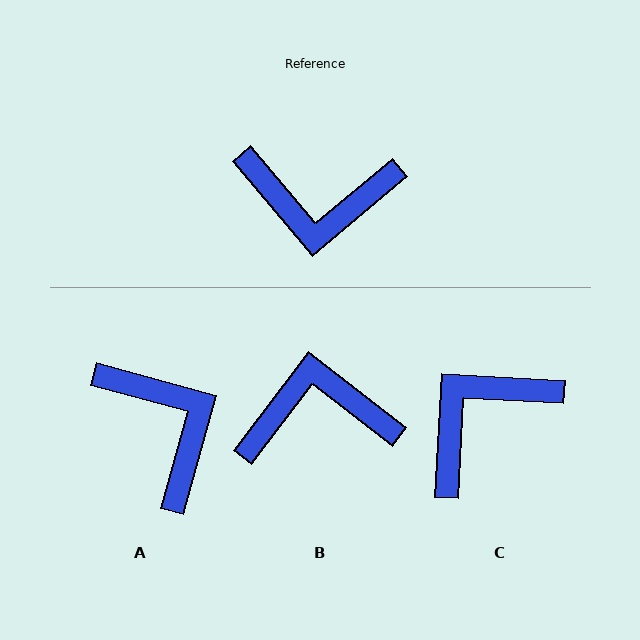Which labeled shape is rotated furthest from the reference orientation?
B, about 167 degrees away.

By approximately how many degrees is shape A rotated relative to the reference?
Approximately 125 degrees counter-clockwise.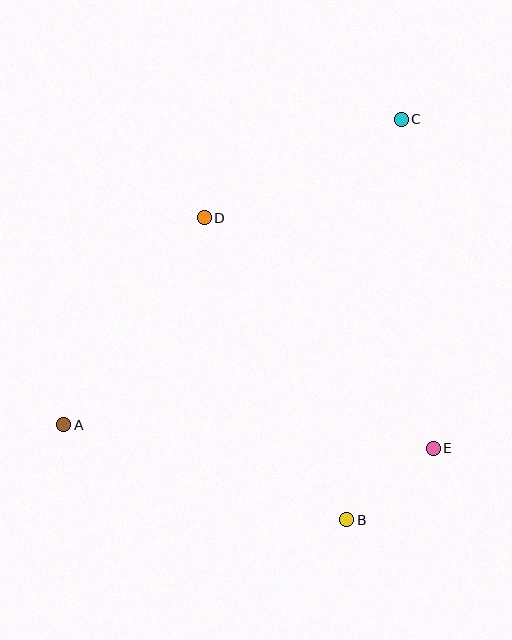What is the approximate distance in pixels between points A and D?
The distance between A and D is approximately 250 pixels.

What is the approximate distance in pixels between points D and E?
The distance between D and E is approximately 325 pixels.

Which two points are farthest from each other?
Points A and C are farthest from each other.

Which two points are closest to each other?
Points B and E are closest to each other.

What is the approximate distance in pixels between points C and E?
The distance between C and E is approximately 330 pixels.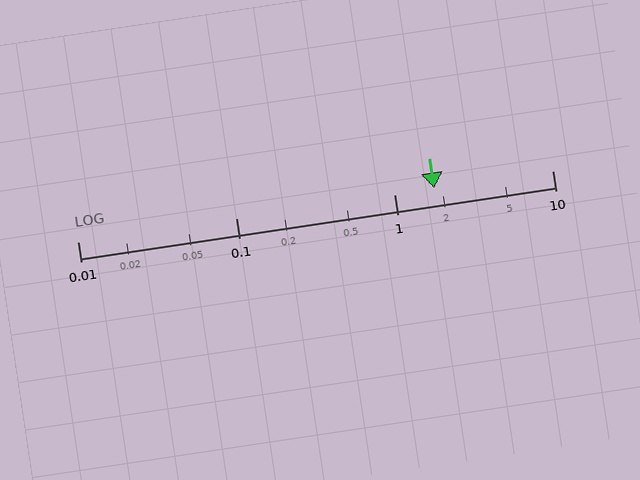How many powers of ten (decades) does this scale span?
The scale spans 3 decades, from 0.01 to 10.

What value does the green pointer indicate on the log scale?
The pointer indicates approximately 1.8.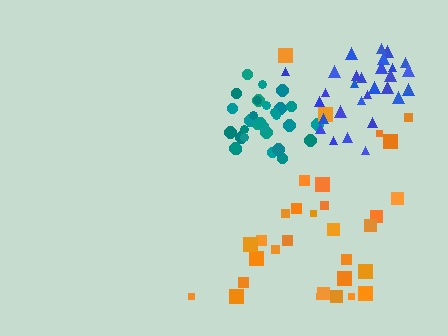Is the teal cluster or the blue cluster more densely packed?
Teal.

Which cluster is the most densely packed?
Teal.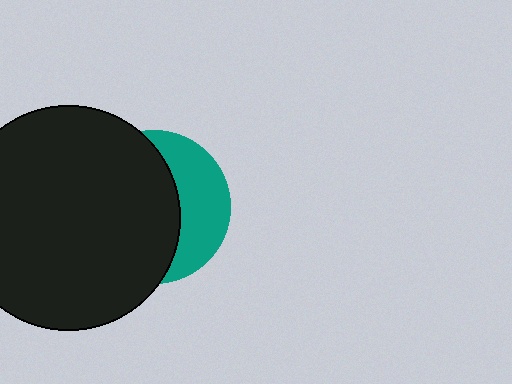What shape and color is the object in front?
The object in front is a black circle.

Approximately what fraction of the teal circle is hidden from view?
Roughly 64% of the teal circle is hidden behind the black circle.